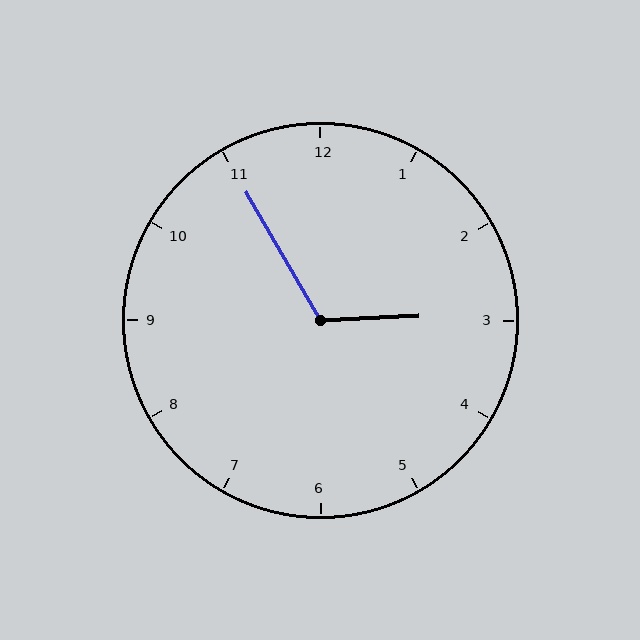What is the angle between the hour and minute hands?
Approximately 118 degrees.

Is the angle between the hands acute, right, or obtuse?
It is obtuse.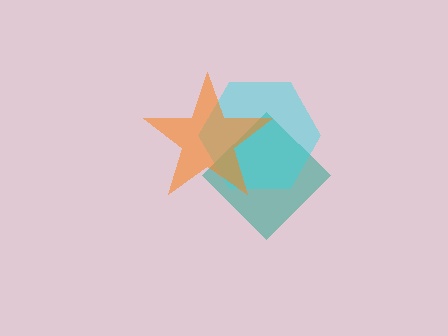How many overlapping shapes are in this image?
There are 3 overlapping shapes in the image.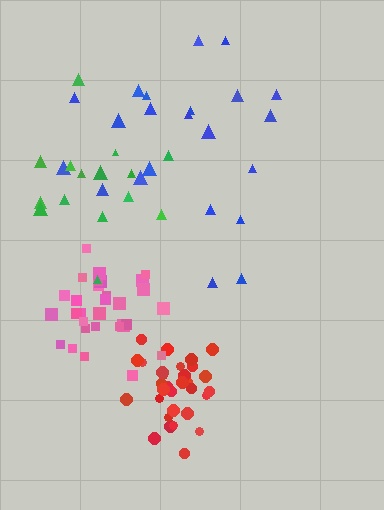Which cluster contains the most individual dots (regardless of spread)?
Red (32).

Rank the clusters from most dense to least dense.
red, pink, green, blue.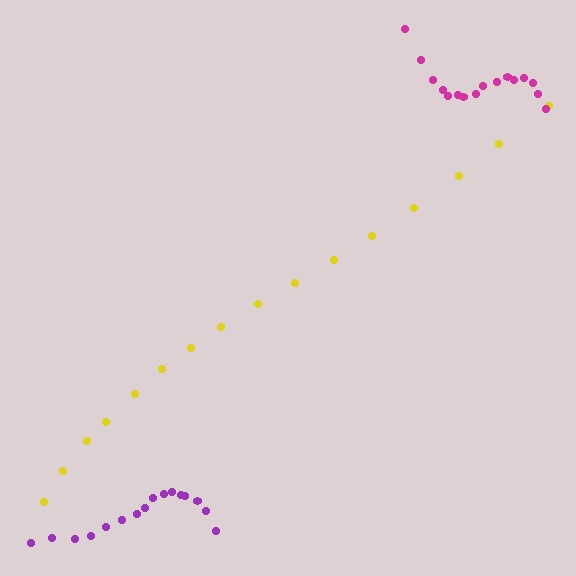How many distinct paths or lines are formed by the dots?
There are 3 distinct paths.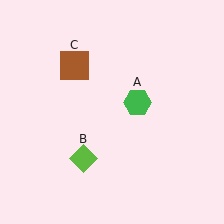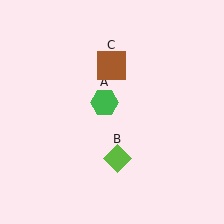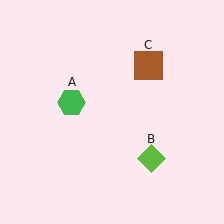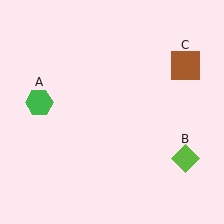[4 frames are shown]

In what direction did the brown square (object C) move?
The brown square (object C) moved right.